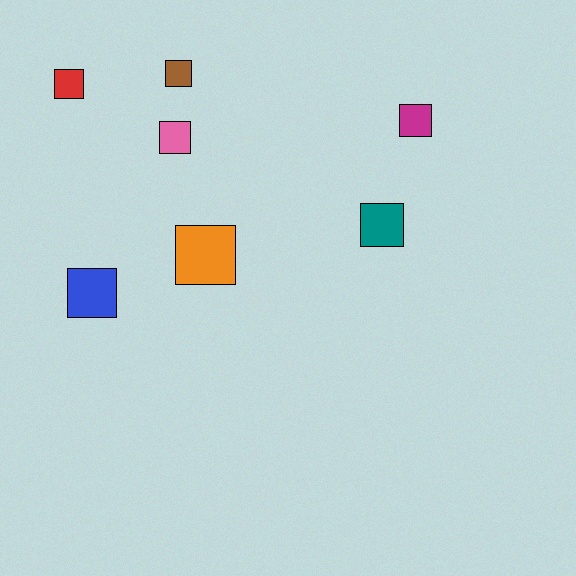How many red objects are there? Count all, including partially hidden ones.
There is 1 red object.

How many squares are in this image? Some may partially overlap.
There are 7 squares.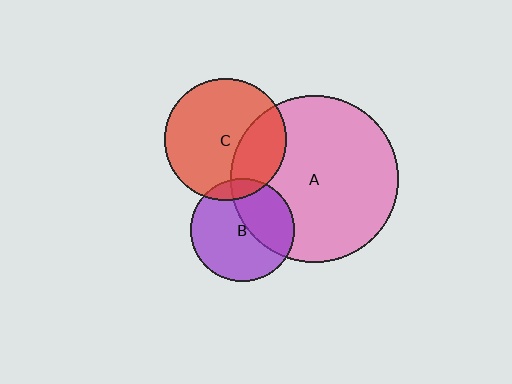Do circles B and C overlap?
Yes.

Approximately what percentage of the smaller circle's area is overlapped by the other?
Approximately 10%.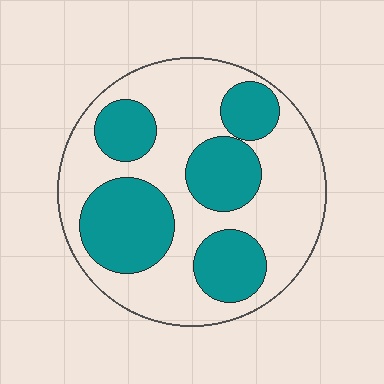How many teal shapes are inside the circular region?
5.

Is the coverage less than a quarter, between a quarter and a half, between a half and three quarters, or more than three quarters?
Between a quarter and a half.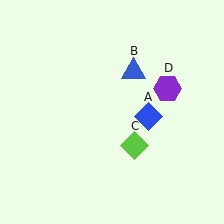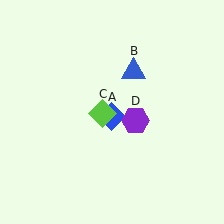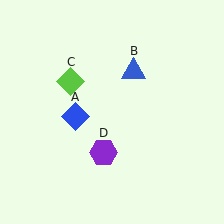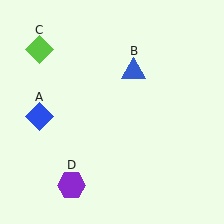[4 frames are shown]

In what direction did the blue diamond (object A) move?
The blue diamond (object A) moved left.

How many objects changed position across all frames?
3 objects changed position: blue diamond (object A), lime diamond (object C), purple hexagon (object D).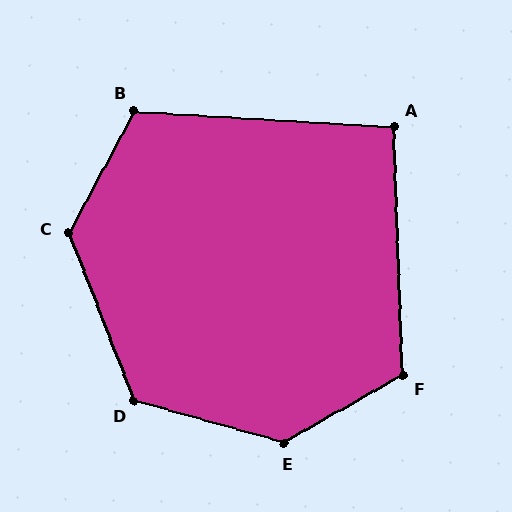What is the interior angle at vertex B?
Approximately 115 degrees (obtuse).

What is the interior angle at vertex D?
Approximately 127 degrees (obtuse).